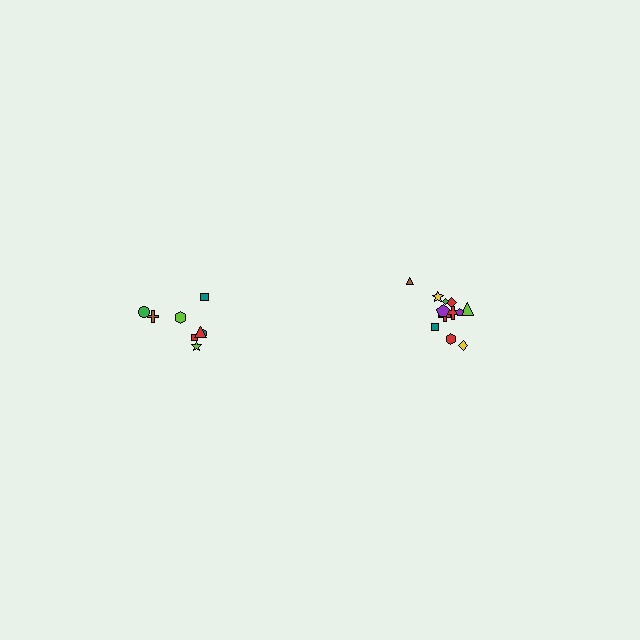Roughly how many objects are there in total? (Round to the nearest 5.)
Roughly 20 objects in total.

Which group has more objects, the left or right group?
The right group.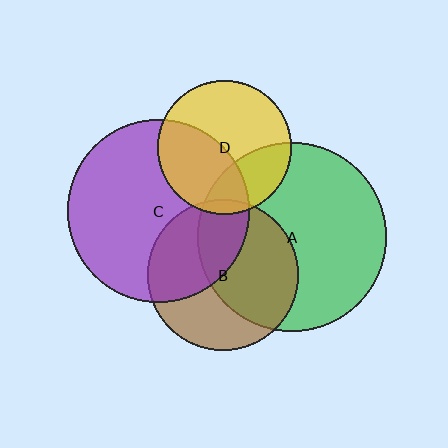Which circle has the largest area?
Circle A (green).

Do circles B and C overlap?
Yes.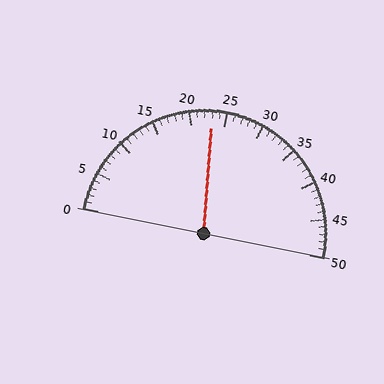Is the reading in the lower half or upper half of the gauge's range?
The reading is in the lower half of the range (0 to 50).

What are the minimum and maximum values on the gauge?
The gauge ranges from 0 to 50.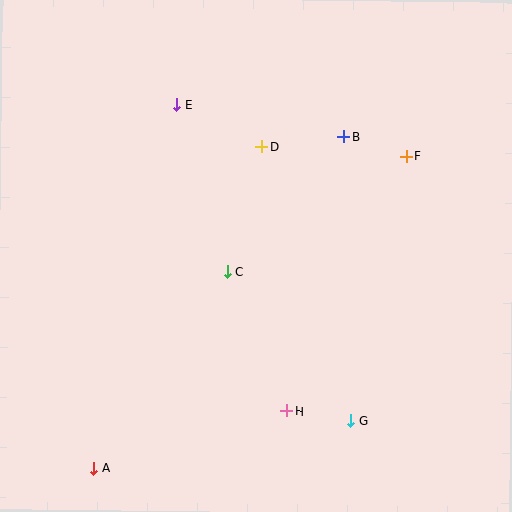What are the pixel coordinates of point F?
Point F is at (406, 156).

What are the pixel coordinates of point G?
Point G is at (351, 421).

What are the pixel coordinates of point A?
Point A is at (93, 468).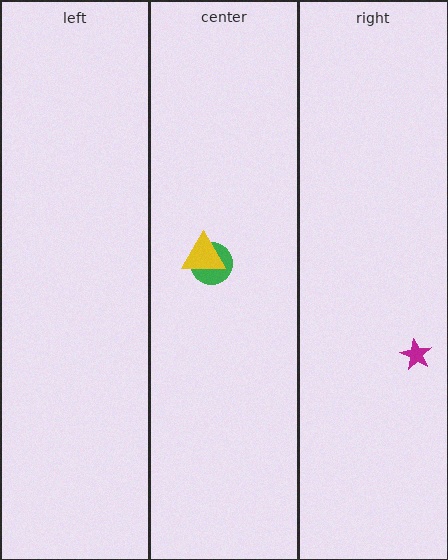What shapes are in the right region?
The magenta star.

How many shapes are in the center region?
2.